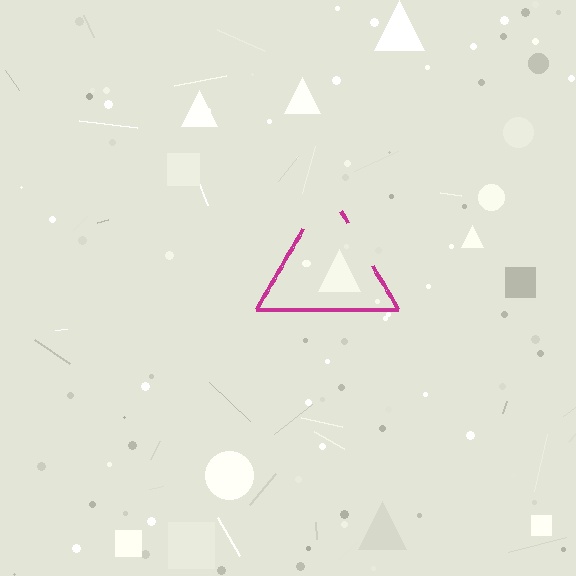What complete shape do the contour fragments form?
The contour fragments form a triangle.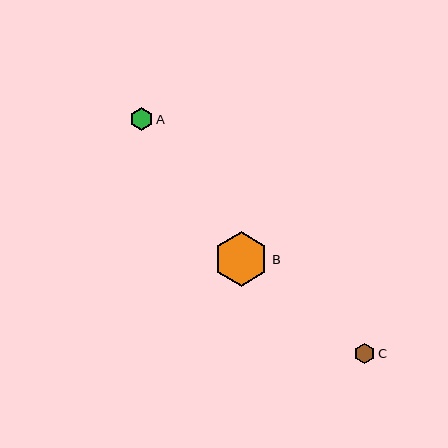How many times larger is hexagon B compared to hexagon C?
Hexagon B is approximately 2.6 times the size of hexagon C.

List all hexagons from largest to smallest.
From largest to smallest: B, A, C.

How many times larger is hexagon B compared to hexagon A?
Hexagon B is approximately 2.4 times the size of hexagon A.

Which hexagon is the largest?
Hexagon B is the largest with a size of approximately 54 pixels.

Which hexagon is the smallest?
Hexagon C is the smallest with a size of approximately 21 pixels.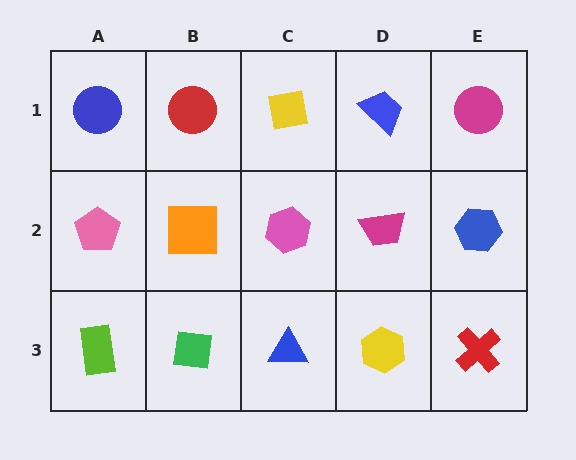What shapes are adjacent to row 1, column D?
A magenta trapezoid (row 2, column D), a yellow square (row 1, column C), a magenta circle (row 1, column E).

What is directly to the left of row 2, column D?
A pink hexagon.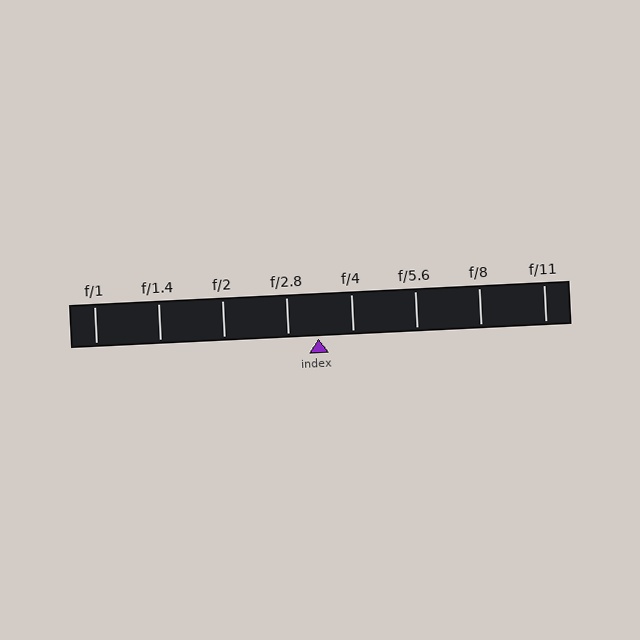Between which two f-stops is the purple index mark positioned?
The index mark is between f/2.8 and f/4.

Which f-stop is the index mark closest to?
The index mark is closest to f/2.8.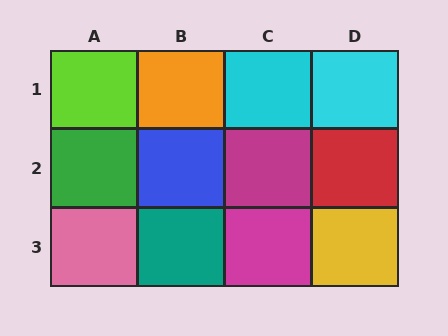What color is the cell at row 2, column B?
Blue.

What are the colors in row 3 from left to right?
Pink, teal, magenta, yellow.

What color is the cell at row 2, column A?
Green.